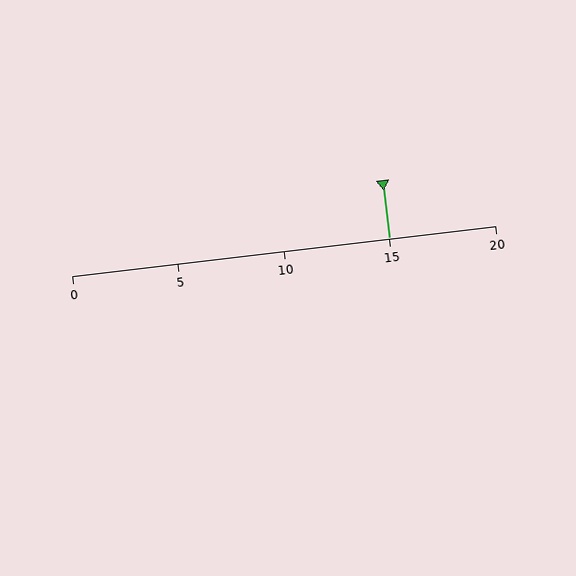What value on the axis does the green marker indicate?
The marker indicates approximately 15.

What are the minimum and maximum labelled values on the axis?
The axis runs from 0 to 20.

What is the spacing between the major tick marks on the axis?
The major ticks are spaced 5 apart.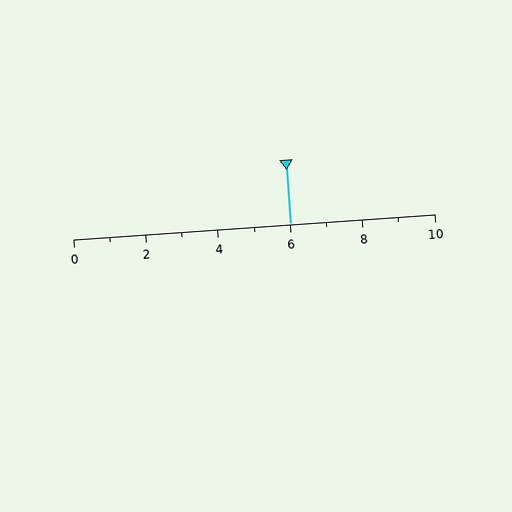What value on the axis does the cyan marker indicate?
The marker indicates approximately 6.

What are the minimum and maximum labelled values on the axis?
The axis runs from 0 to 10.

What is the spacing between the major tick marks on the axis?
The major ticks are spaced 2 apart.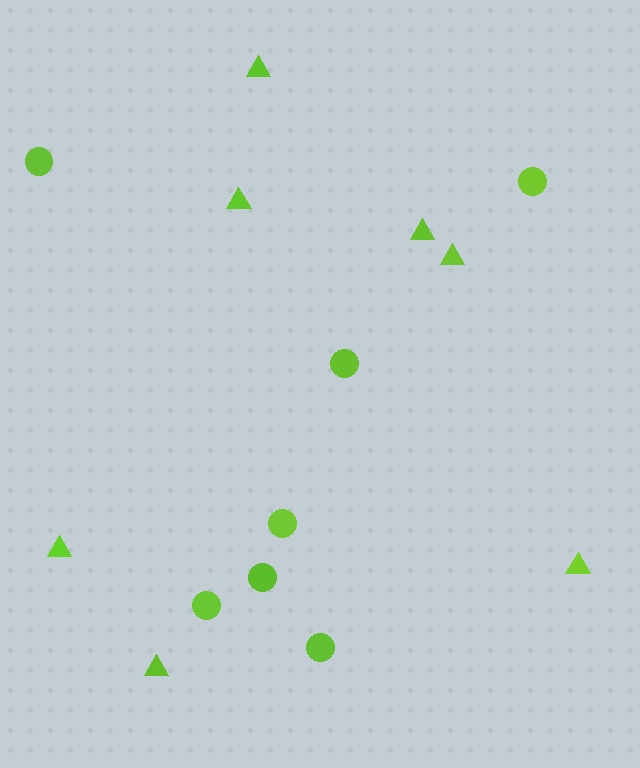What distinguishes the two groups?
There are 2 groups: one group of circles (7) and one group of triangles (7).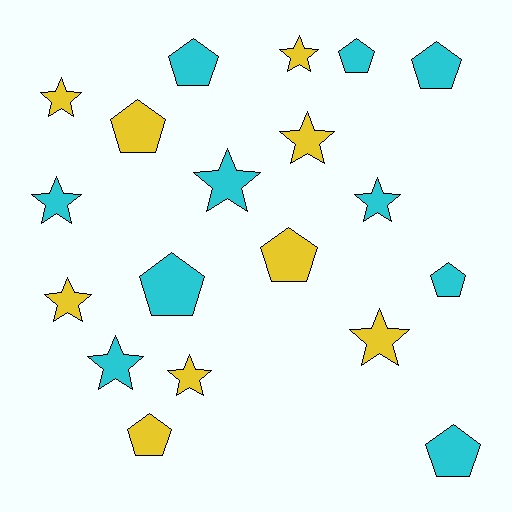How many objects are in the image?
There are 19 objects.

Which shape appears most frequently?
Star, with 10 objects.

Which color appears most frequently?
Cyan, with 10 objects.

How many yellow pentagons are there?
There are 3 yellow pentagons.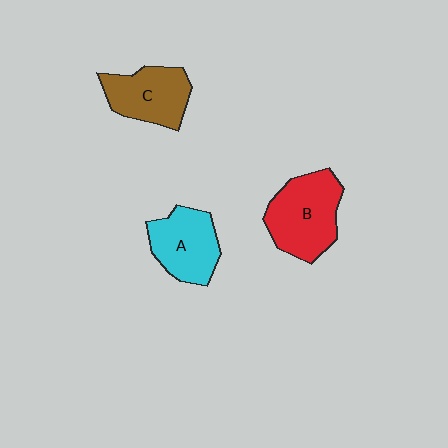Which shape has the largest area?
Shape B (red).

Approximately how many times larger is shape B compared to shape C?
Approximately 1.2 times.